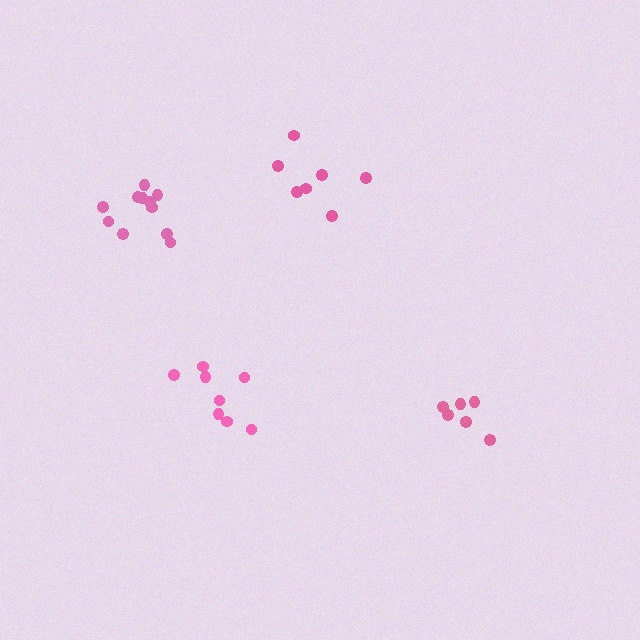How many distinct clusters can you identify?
There are 4 distinct clusters.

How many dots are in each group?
Group 1: 6 dots, Group 2: 7 dots, Group 3: 8 dots, Group 4: 11 dots (32 total).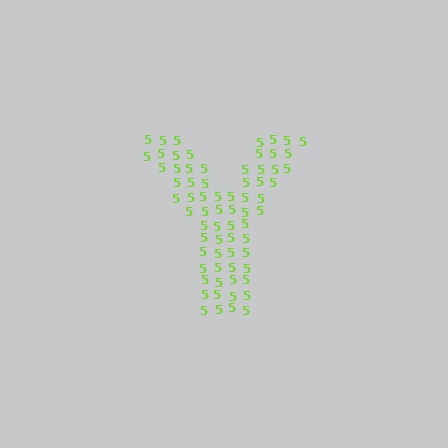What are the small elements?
The small elements are digit 5's.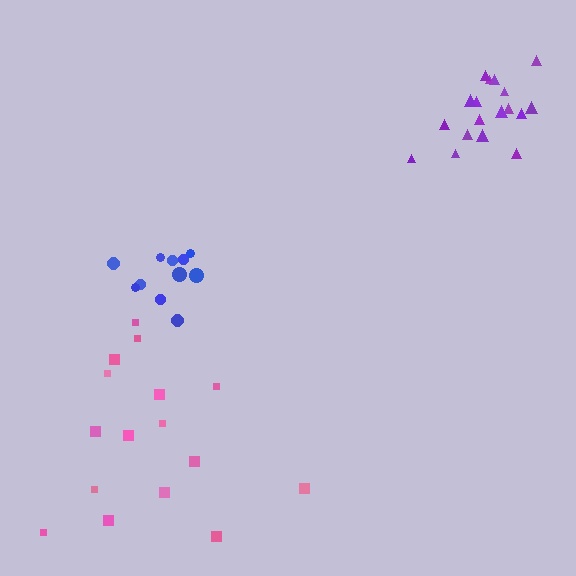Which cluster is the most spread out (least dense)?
Pink.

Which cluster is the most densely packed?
Blue.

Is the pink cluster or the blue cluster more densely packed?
Blue.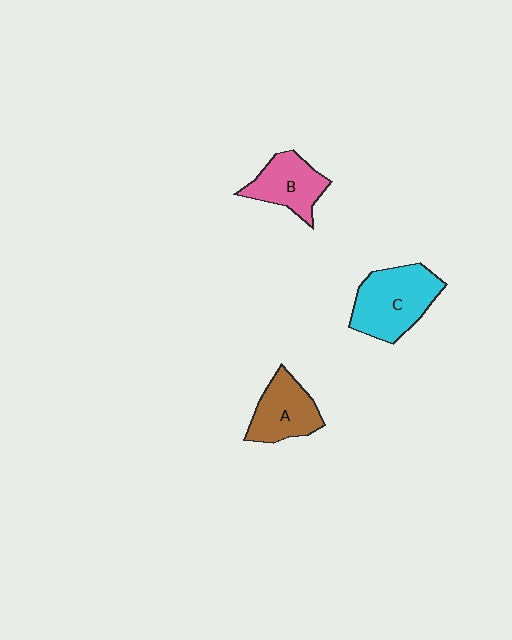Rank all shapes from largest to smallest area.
From largest to smallest: C (cyan), A (brown), B (pink).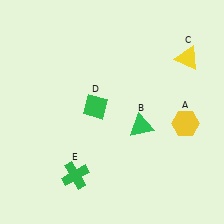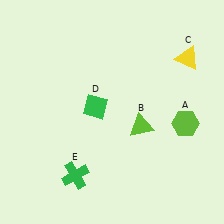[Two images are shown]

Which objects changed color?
A changed from yellow to lime. B changed from green to lime.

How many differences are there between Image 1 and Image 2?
There are 2 differences between the two images.